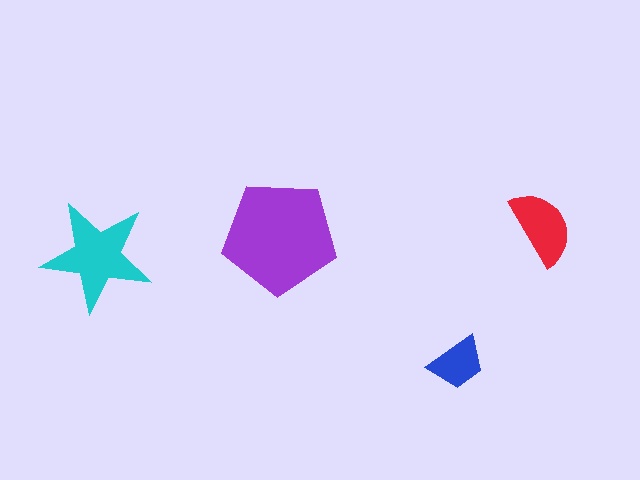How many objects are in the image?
There are 4 objects in the image.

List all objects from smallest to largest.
The blue trapezoid, the red semicircle, the cyan star, the purple pentagon.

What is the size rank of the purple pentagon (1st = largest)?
1st.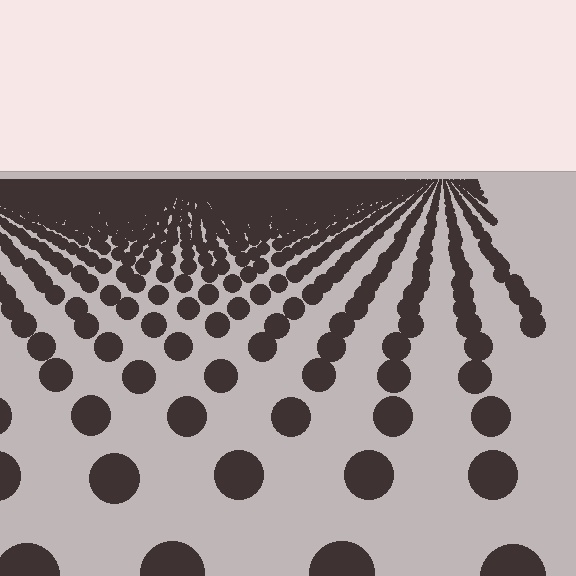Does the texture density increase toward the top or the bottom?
Density increases toward the top.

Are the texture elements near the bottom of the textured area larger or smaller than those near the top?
Larger. Near the bottom, elements are closer to the viewer and appear at a bigger on-screen size.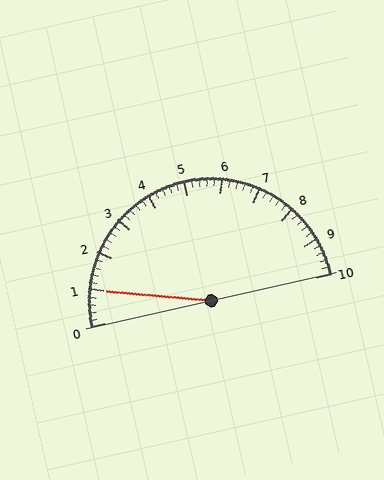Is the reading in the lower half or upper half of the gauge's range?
The reading is in the lower half of the range (0 to 10).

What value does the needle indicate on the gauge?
The needle indicates approximately 1.0.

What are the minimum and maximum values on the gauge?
The gauge ranges from 0 to 10.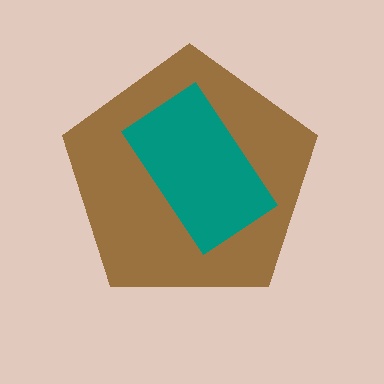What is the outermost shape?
The brown pentagon.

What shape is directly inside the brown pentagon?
The teal rectangle.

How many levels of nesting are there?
2.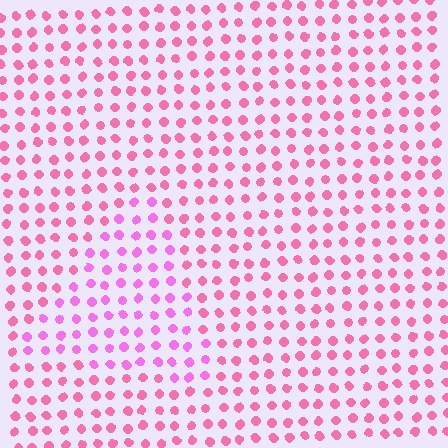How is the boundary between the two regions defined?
The boundary is defined purely by a slight shift in hue (about 27 degrees). Spacing, size, and orientation are identical on both sides.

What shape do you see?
I see a triangle.